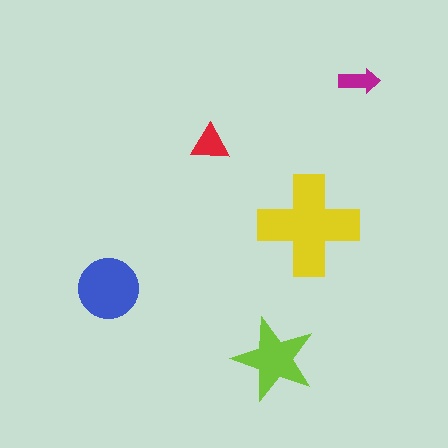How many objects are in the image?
There are 5 objects in the image.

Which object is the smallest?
The magenta arrow.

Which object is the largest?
The yellow cross.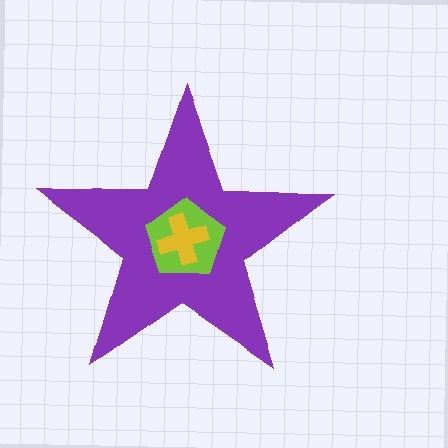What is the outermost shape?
The purple star.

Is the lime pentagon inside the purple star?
Yes.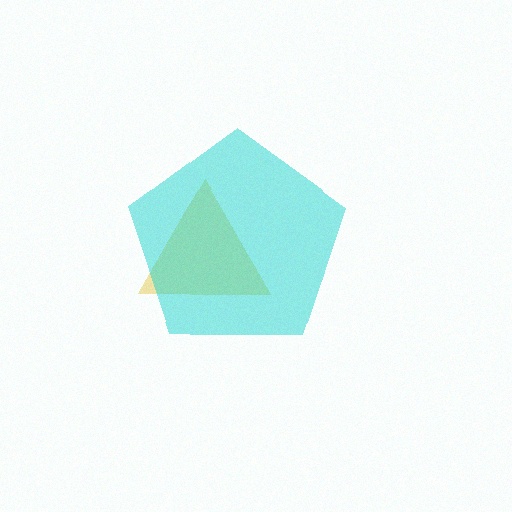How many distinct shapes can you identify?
There are 2 distinct shapes: a yellow triangle, a cyan pentagon.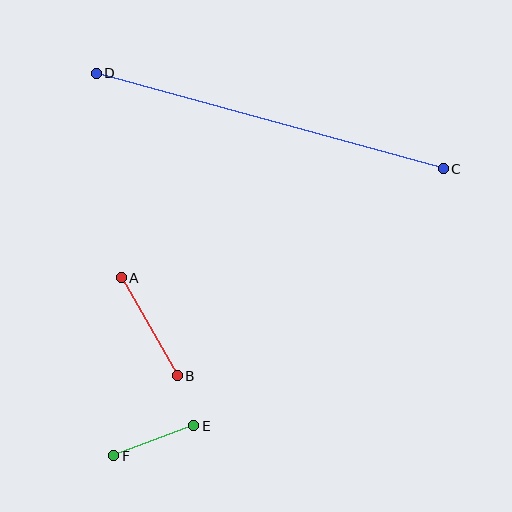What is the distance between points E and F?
The distance is approximately 85 pixels.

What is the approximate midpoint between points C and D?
The midpoint is at approximately (270, 121) pixels.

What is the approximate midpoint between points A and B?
The midpoint is at approximately (149, 327) pixels.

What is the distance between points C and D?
The distance is approximately 360 pixels.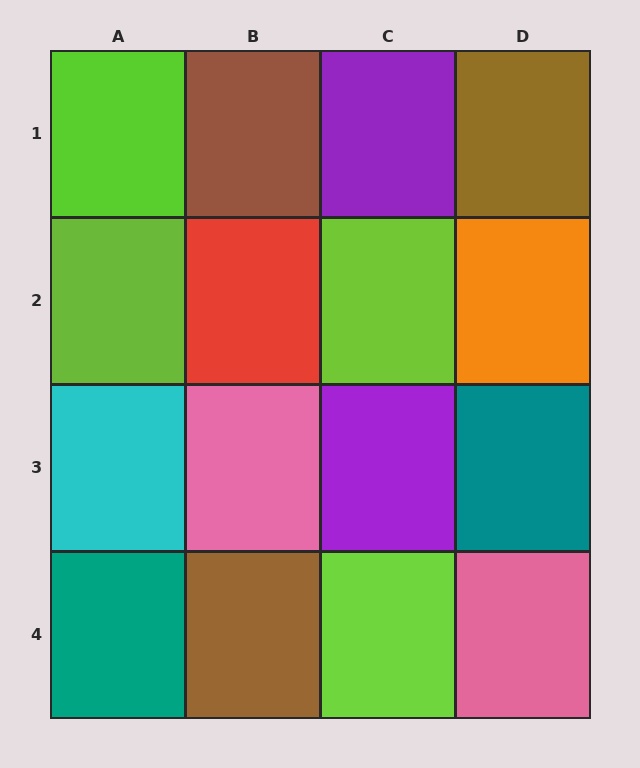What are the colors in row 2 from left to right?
Lime, red, lime, orange.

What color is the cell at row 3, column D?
Teal.